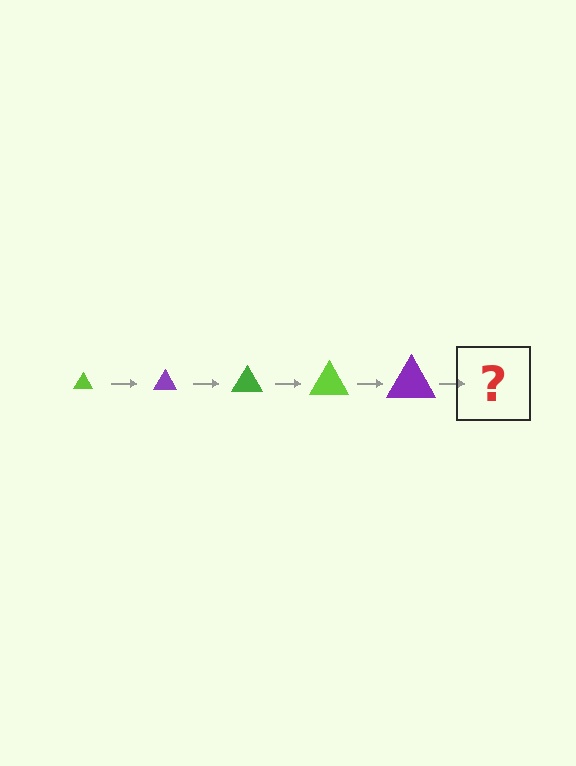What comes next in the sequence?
The next element should be a green triangle, larger than the previous one.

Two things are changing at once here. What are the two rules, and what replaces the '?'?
The two rules are that the triangle grows larger each step and the color cycles through lime, purple, and green. The '?' should be a green triangle, larger than the previous one.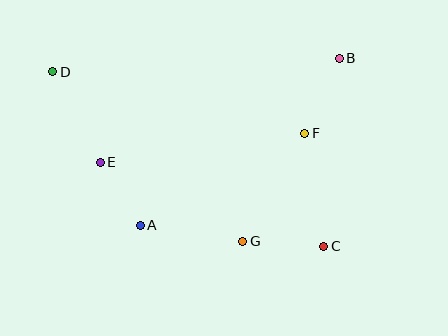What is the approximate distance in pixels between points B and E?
The distance between B and E is approximately 260 pixels.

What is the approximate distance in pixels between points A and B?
The distance between A and B is approximately 260 pixels.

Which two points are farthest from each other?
Points C and D are farthest from each other.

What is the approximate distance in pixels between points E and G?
The distance between E and G is approximately 163 pixels.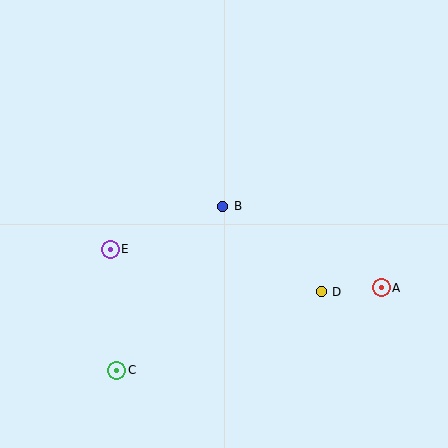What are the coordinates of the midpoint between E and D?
The midpoint between E and D is at (216, 270).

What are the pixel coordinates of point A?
Point A is at (381, 288).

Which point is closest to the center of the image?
Point B at (223, 206) is closest to the center.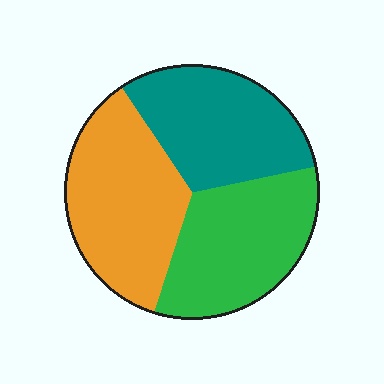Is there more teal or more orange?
Orange.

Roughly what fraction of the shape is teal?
Teal covers roughly 30% of the shape.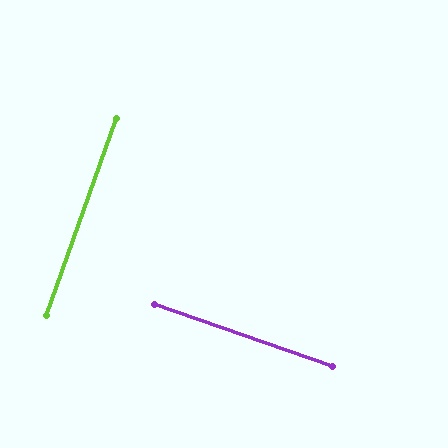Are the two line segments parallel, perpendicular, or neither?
Perpendicular — they meet at approximately 89°.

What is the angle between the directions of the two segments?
Approximately 89 degrees.